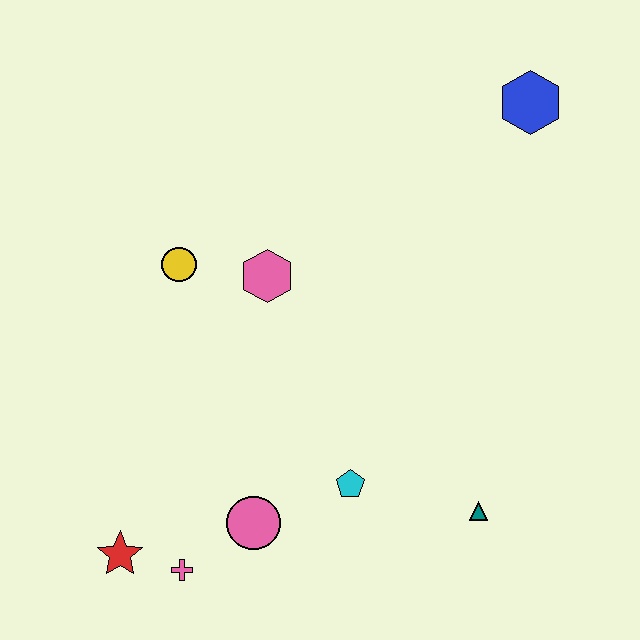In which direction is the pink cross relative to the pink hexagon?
The pink cross is below the pink hexagon.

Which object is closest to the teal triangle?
The cyan pentagon is closest to the teal triangle.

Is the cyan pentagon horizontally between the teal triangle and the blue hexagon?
No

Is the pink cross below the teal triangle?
Yes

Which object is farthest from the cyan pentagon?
The blue hexagon is farthest from the cyan pentagon.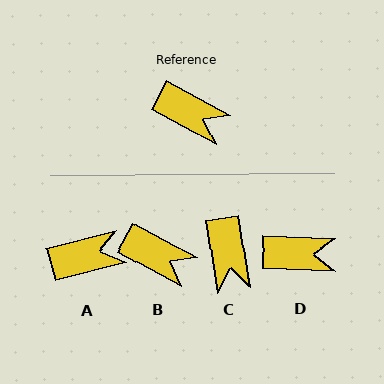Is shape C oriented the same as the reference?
No, it is off by about 52 degrees.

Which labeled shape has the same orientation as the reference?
B.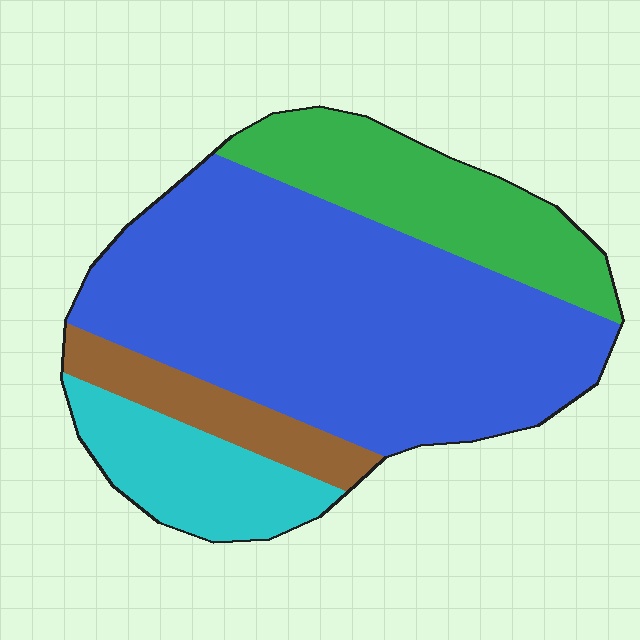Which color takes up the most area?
Blue, at roughly 55%.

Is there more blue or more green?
Blue.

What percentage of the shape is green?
Green takes up between a sixth and a third of the shape.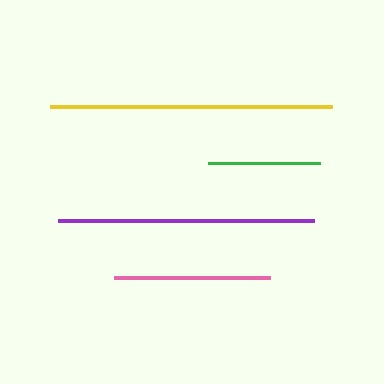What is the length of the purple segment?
The purple segment is approximately 256 pixels long.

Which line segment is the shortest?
The green line is the shortest at approximately 111 pixels.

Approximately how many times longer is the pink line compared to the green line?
The pink line is approximately 1.4 times the length of the green line.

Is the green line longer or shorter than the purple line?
The purple line is longer than the green line.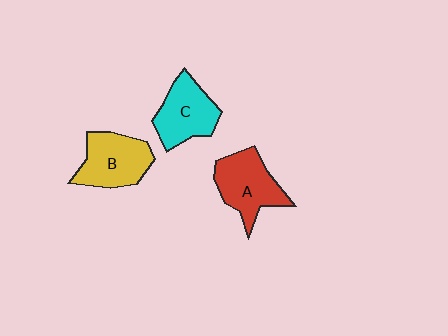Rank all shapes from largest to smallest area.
From largest to smallest: A (red), B (yellow), C (cyan).